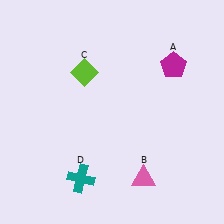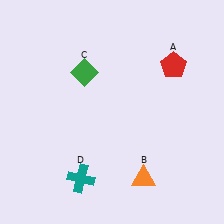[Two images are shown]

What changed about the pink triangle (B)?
In Image 1, B is pink. In Image 2, it changed to orange.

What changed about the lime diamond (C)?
In Image 1, C is lime. In Image 2, it changed to green.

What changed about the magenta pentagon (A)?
In Image 1, A is magenta. In Image 2, it changed to red.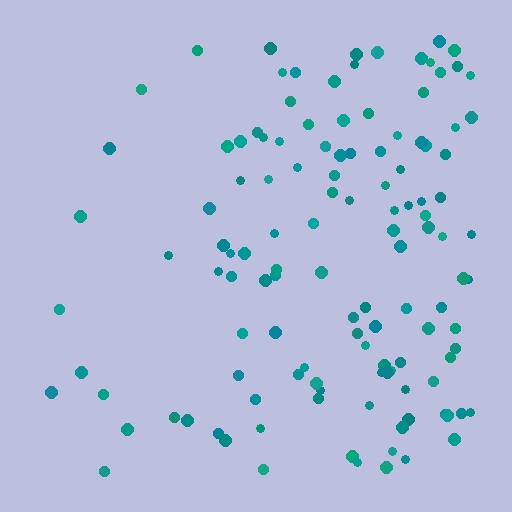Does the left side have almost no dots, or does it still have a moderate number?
Still a moderate number, just noticeably fewer than the right.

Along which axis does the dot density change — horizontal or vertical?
Horizontal.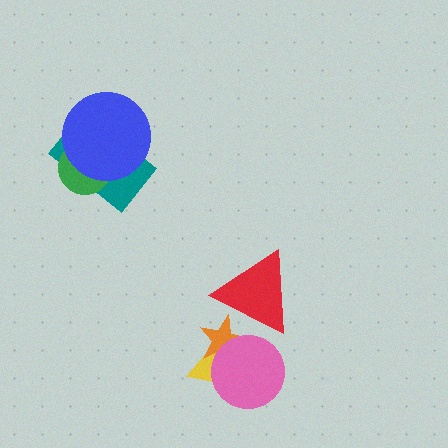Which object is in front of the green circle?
The blue circle is in front of the green circle.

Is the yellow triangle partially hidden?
Yes, it is partially covered by another shape.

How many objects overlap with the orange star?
3 objects overlap with the orange star.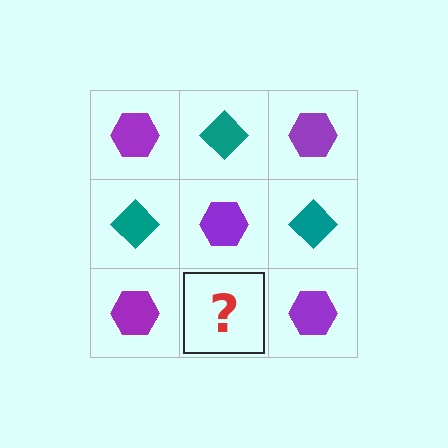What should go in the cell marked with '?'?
The missing cell should contain a teal diamond.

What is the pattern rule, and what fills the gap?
The rule is that it alternates purple hexagon and teal diamond in a checkerboard pattern. The gap should be filled with a teal diamond.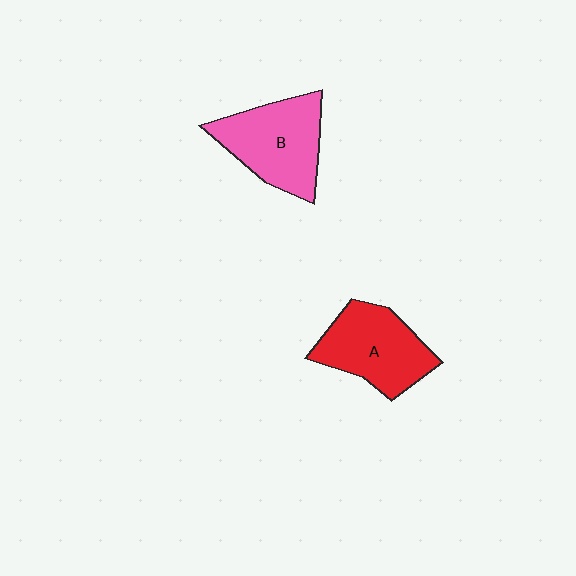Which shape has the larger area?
Shape B (pink).